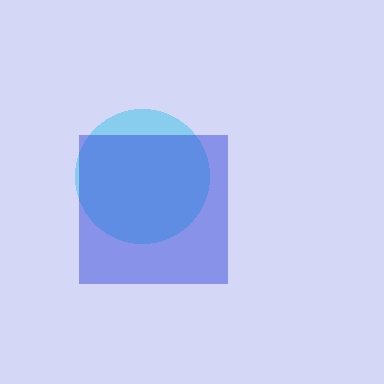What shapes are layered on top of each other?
The layered shapes are: a cyan circle, a blue square.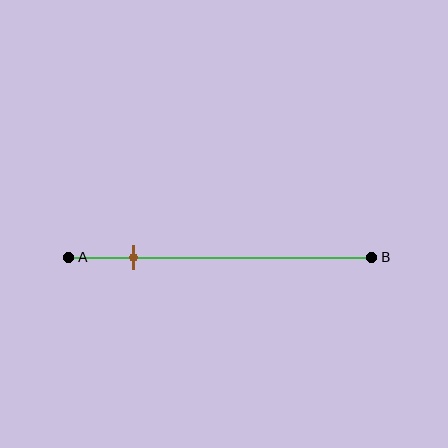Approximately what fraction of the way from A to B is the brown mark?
The brown mark is approximately 20% of the way from A to B.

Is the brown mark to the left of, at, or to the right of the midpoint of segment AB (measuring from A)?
The brown mark is to the left of the midpoint of segment AB.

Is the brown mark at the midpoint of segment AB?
No, the mark is at about 20% from A, not at the 50% midpoint.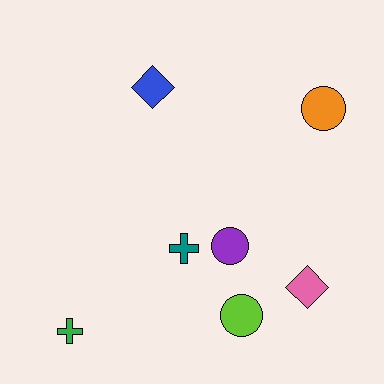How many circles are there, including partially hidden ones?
There are 3 circles.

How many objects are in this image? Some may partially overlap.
There are 7 objects.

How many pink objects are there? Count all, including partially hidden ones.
There is 1 pink object.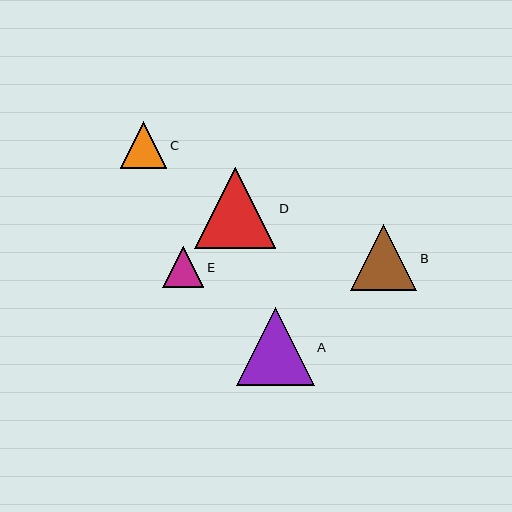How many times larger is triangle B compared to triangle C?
Triangle B is approximately 1.4 times the size of triangle C.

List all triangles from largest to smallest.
From largest to smallest: D, A, B, C, E.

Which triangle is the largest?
Triangle D is the largest with a size of approximately 81 pixels.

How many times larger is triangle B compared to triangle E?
Triangle B is approximately 1.6 times the size of triangle E.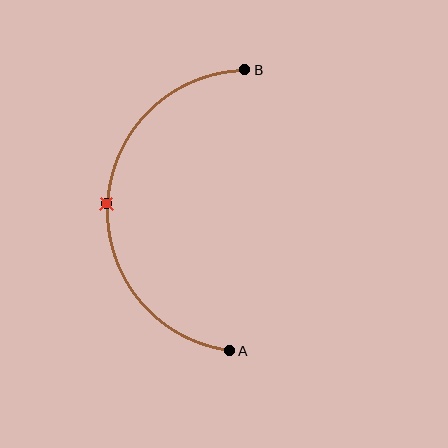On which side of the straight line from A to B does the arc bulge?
The arc bulges to the left of the straight line connecting A and B.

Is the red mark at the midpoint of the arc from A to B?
Yes. The red mark lies on the arc at equal arc-length from both A and B — it is the arc midpoint.